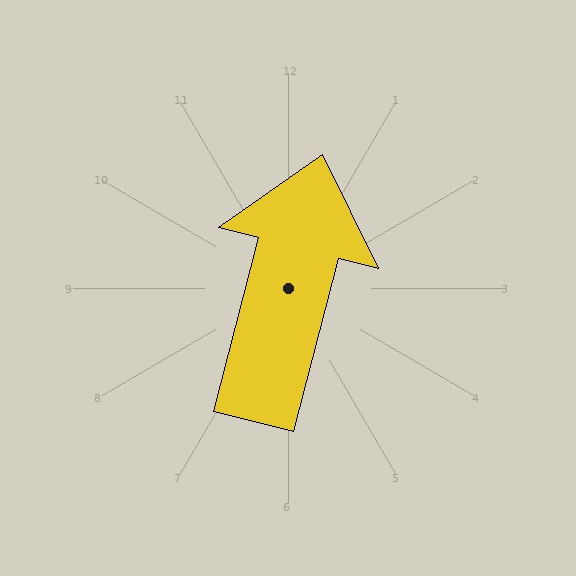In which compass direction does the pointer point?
North.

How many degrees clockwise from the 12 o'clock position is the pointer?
Approximately 14 degrees.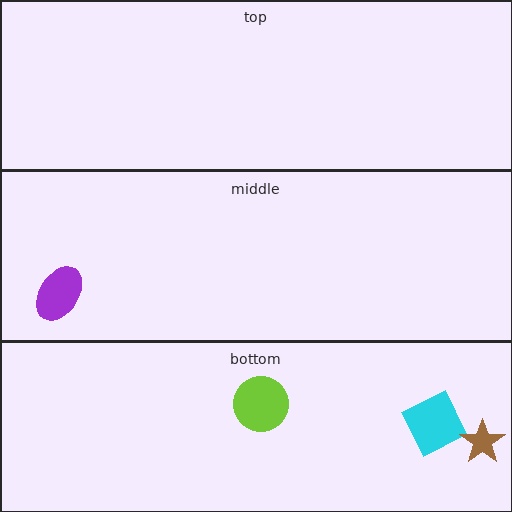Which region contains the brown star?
The bottom region.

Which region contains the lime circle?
The bottom region.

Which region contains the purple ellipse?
The middle region.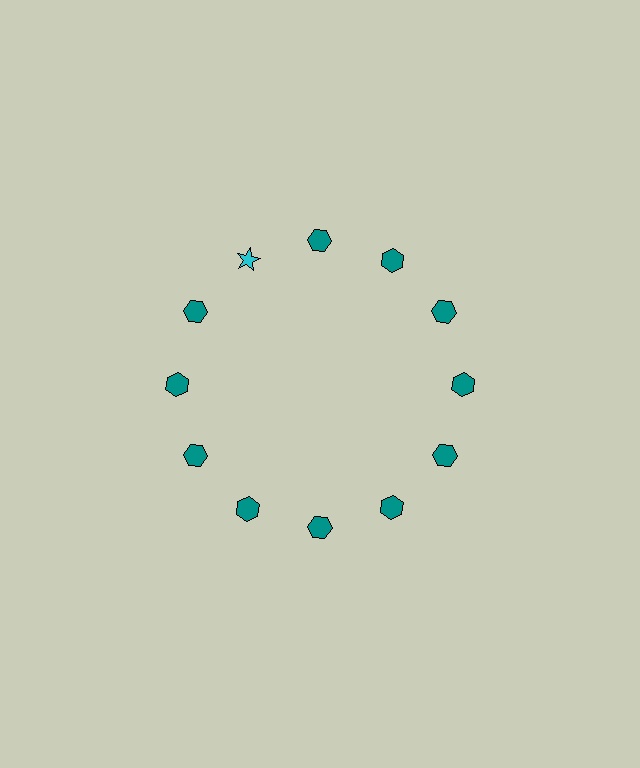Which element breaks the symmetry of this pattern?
The cyan star at roughly the 11 o'clock position breaks the symmetry. All other shapes are teal hexagons.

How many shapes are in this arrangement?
There are 12 shapes arranged in a ring pattern.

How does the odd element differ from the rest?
It differs in both color (cyan instead of teal) and shape (star instead of hexagon).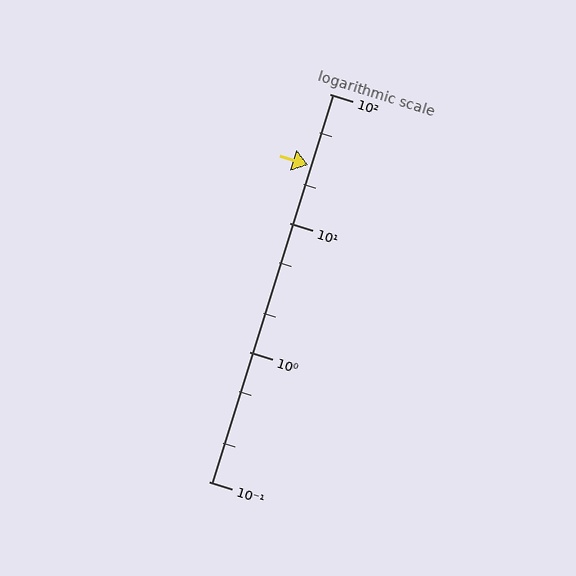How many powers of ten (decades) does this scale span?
The scale spans 3 decades, from 0.1 to 100.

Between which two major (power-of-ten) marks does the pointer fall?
The pointer is between 10 and 100.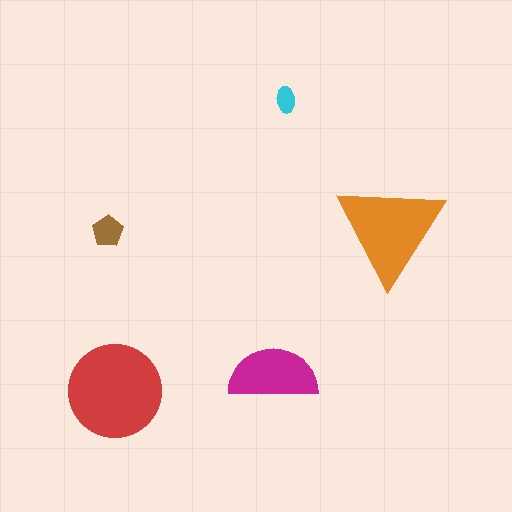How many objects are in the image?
There are 5 objects in the image.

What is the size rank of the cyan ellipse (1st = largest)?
5th.